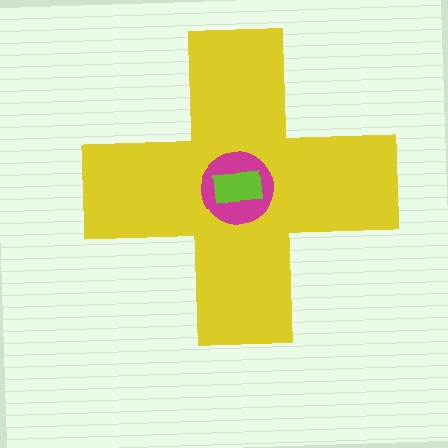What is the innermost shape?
The lime rectangle.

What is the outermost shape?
The yellow cross.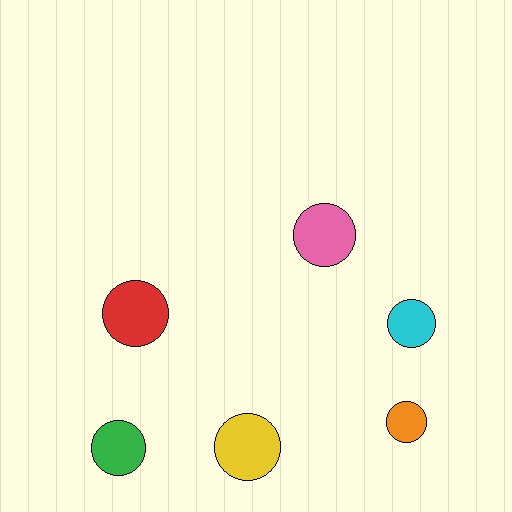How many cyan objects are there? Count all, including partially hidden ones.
There is 1 cyan object.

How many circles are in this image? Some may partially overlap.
There are 6 circles.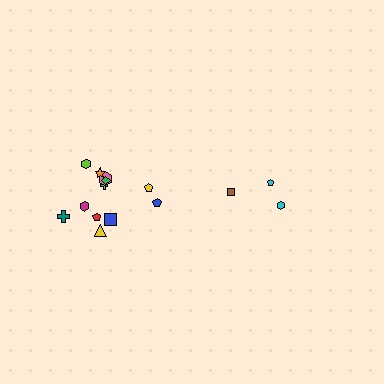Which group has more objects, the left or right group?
The left group.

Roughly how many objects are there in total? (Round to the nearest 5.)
Roughly 15 objects in total.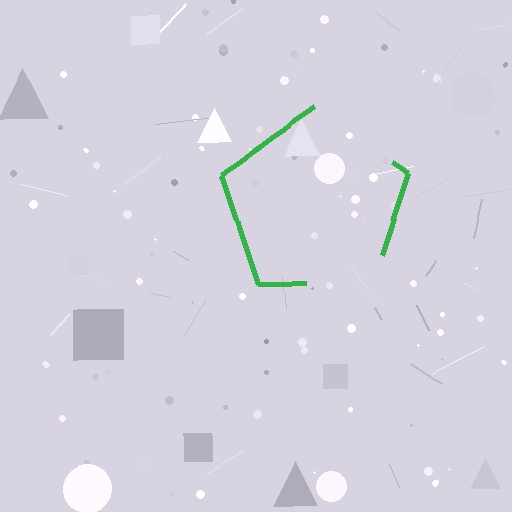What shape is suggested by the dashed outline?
The dashed outline suggests a pentagon.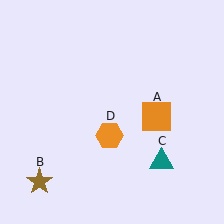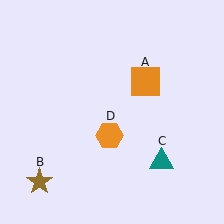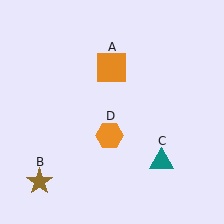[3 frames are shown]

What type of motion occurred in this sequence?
The orange square (object A) rotated counterclockwise around the center of the scene.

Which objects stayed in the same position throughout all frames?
Brown star (object B) and teal triangle (object C) and orange hexagon (object D) remained stationary.